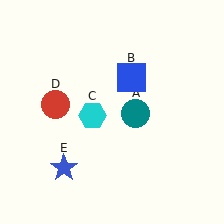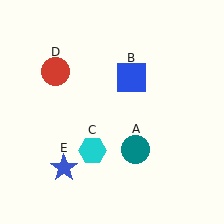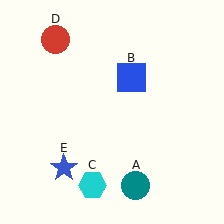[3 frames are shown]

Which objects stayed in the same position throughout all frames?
Blue square (object B) and blue star (object E) remained stationary.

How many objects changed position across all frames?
3 objects changed position: teal circle (object A), cyan hexagon (object C), red circle (object D).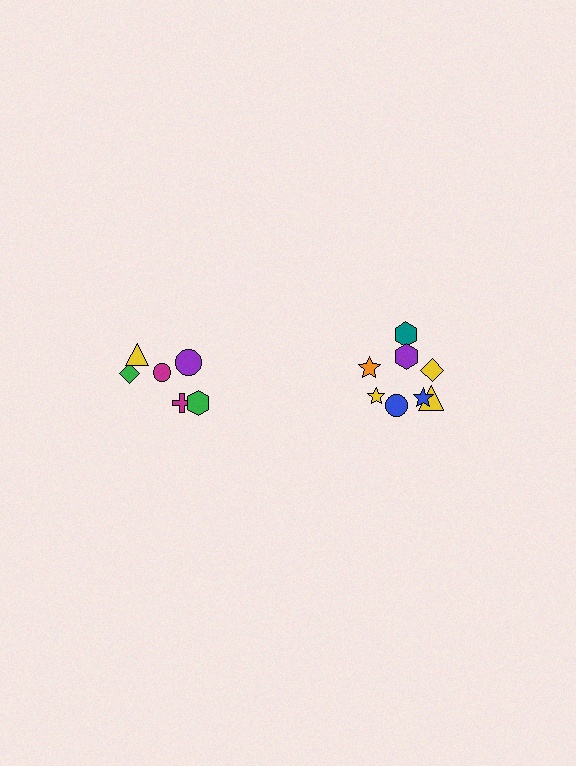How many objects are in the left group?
There are 6 objects.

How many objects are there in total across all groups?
There are 14 objects.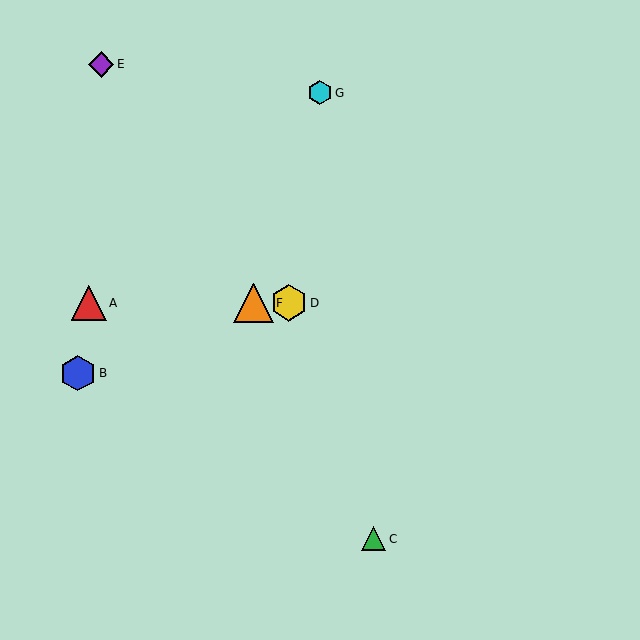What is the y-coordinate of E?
Object E is at y≈64.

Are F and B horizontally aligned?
No, F is at y≈303 and B is at y≈373.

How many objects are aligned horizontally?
3 objects (A, D, F) are aligned horizontally.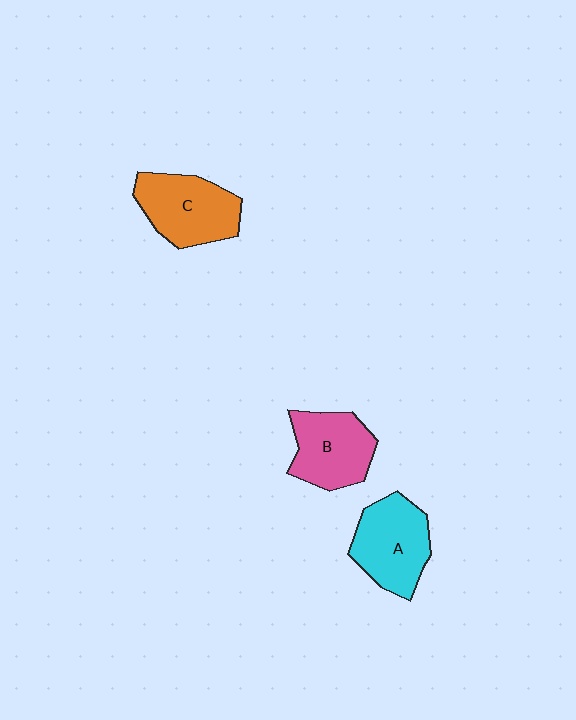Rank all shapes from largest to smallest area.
From largest to smallest: C (orange), A (cyan), B (pink).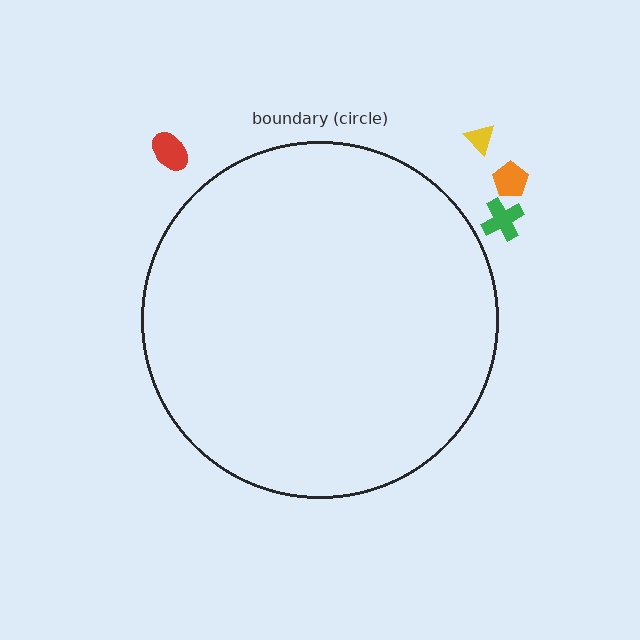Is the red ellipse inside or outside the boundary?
Outside.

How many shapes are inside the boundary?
0 inside, 4 outside.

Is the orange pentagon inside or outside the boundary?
Outside.